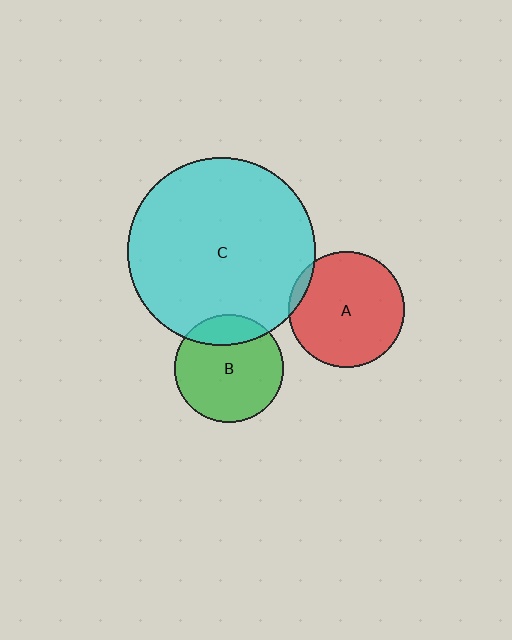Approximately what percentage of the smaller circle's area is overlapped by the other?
Approximately 20%.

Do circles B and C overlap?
Yes.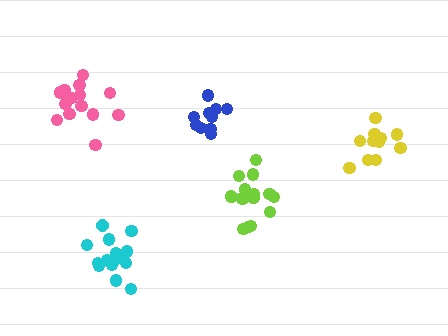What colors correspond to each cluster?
The clusters are colored: pink, yellow, blue, lime, cyan.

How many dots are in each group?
Group 1: 15 dots, Group 2: 11 dots, Group 3: 10 dots, Group 4: 16 dots, Group 5: 16 dots (68 total).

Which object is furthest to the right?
The yellow cluster is rightmost.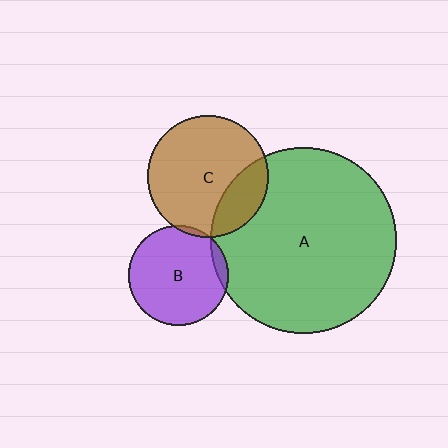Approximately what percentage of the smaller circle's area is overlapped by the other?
Approximately 25%.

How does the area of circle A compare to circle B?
Approximately 3.5 times.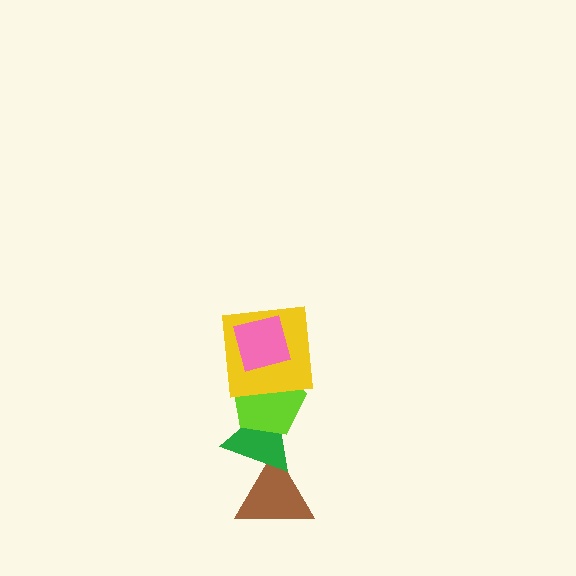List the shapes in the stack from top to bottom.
From top to bottom: the pink square, the yellow square, the lime pentagon, the green triangle, the brown triangle.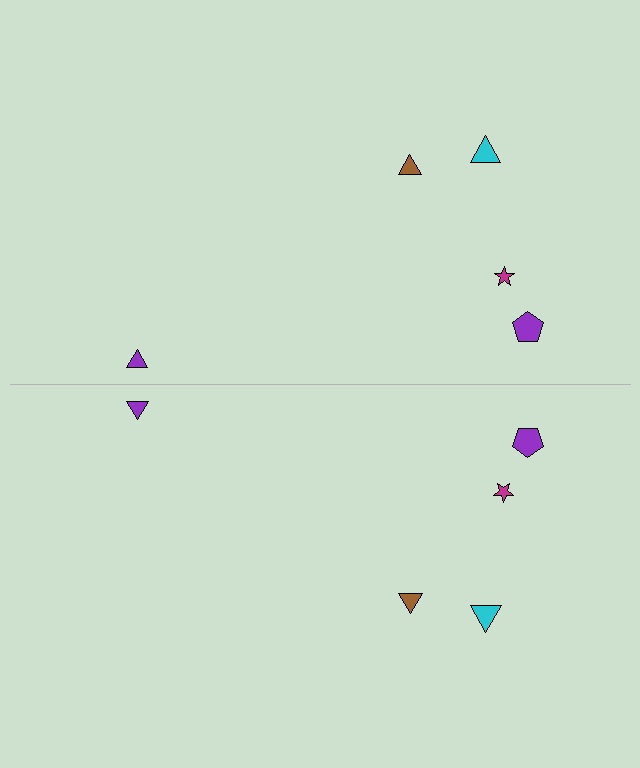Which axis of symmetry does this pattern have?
The pattern has a horizontal axis of symmetry running through the center of the image.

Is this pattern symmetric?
Yes, this pattern has bilateral (reflection) symmetry.